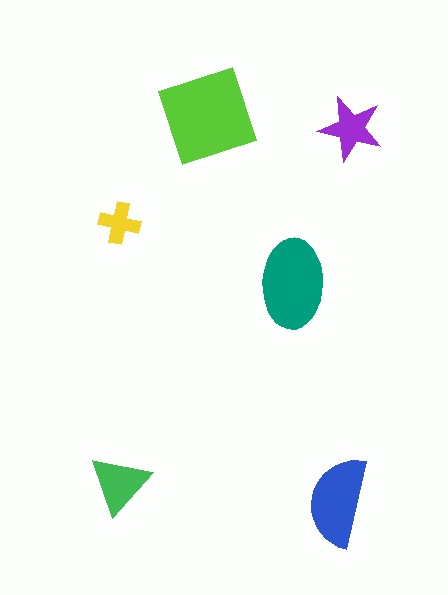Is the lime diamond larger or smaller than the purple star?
Larger.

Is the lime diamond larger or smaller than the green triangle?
Larger.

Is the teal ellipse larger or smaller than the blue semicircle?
Larger.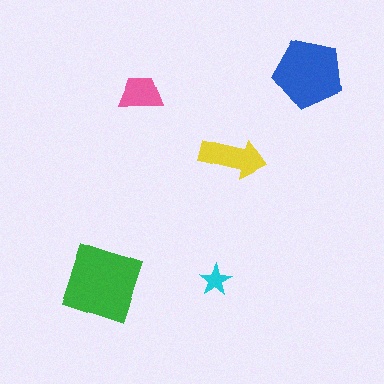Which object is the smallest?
The cyan star.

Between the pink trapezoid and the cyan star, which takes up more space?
The pink trapezoid.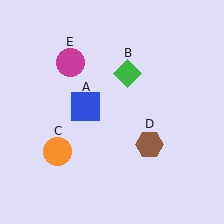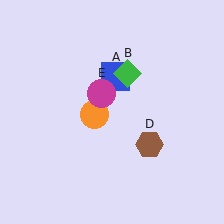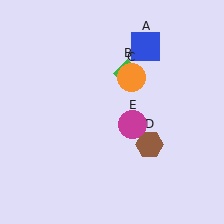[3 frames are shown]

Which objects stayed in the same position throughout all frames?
Green diamond (object B) and brown hexagon (object D) remained stationary.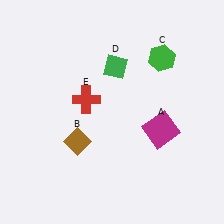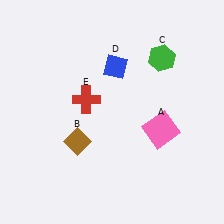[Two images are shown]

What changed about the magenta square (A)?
In Image 1, A is magenta. In Image 2, it changed to pink.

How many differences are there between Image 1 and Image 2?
There are 2 differences between the two images.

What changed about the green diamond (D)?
In Image 1, D is green. In Image 2, it changed to blue.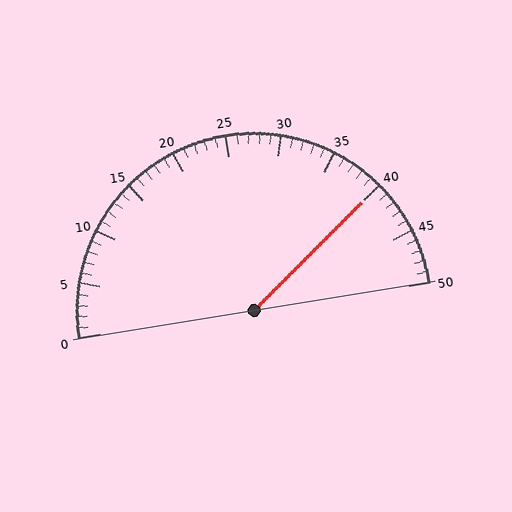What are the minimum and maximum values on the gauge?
The gauge ranges from 0 to 50.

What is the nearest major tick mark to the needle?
The nearest major tick mark is 40.